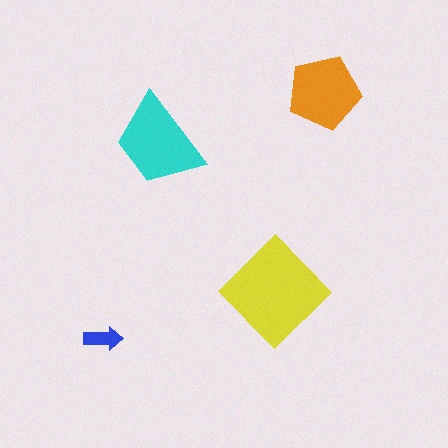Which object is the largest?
The yellow diamond.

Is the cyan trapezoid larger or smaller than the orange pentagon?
Larger.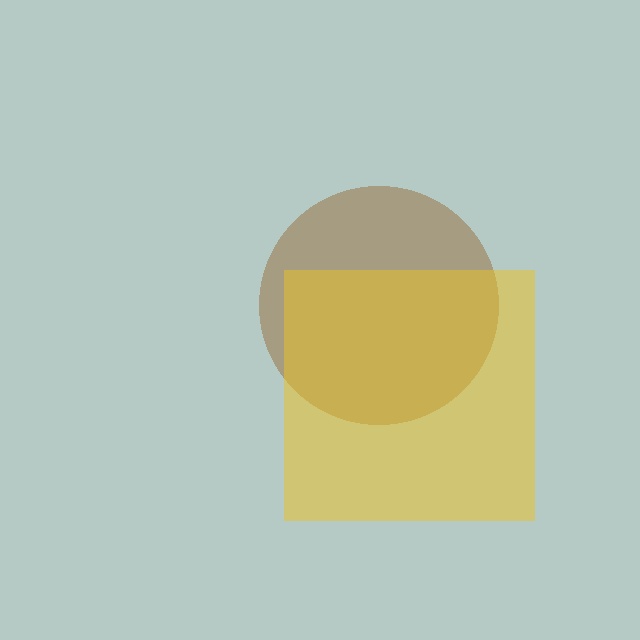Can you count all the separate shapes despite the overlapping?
Yes, there are 2 separate shapes.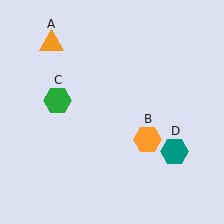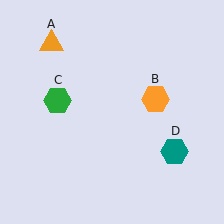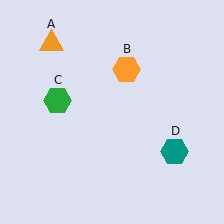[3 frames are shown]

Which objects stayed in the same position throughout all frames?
Orange triangle (object A) and green hexagon (object C) and teal hexagon (object D) remained stationary.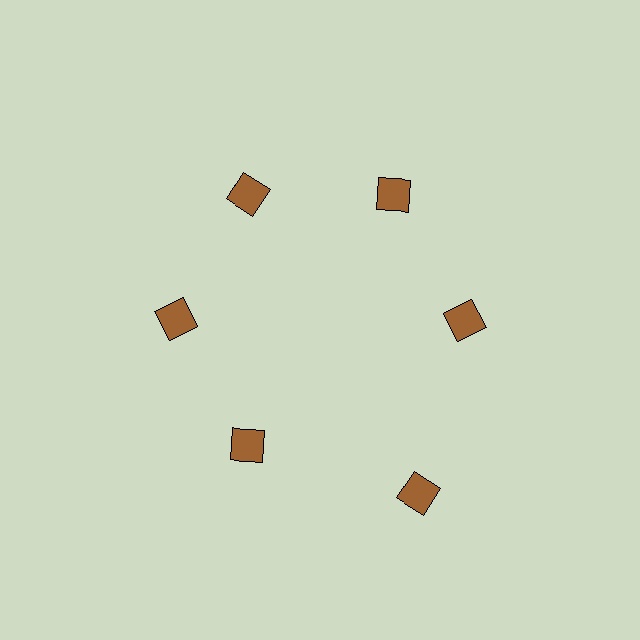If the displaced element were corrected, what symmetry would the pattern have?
It would have 6-fold rotational symmetry — the pattern would map onto itself every 60 degrees.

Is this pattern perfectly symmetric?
No. The 6 brown diamonds are arranged in a ring, but one element near the 5 o'clock position is pushed outward from the center, breaking the 6-fold rotational symmetry.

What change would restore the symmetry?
The symmetry would be restored by moving it inward, back onto the ring so that all 6 diamonds sit at equal angles and equal distance from the center.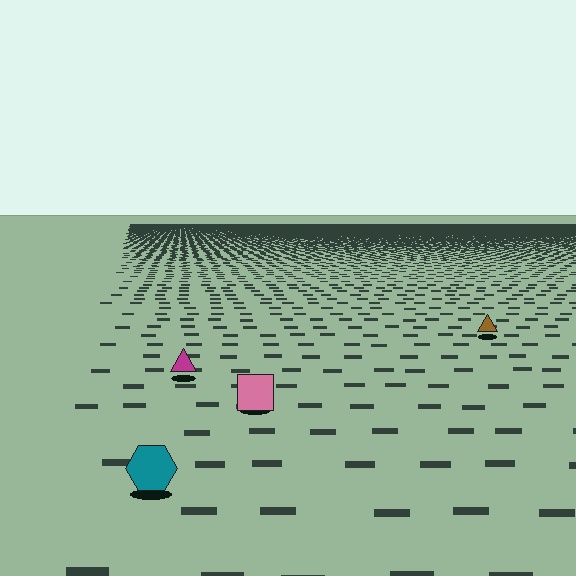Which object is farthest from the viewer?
The brown triangle is farthest from the viewer. It appears smaller and the ground texture around it is denser.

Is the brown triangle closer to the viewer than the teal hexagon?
No. The teal hexagon is closer — you can tell from the texture gradient: the ground texture is coarser near it.